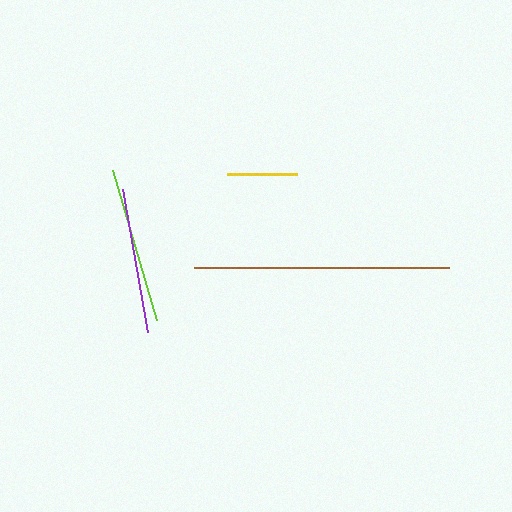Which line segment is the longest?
The brown line is the longest at approximately 255 pixels.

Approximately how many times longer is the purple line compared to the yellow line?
The purple line is approximately 2.1 times the length of the yellow line.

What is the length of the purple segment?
The purple segment is approximately 145 pixels long.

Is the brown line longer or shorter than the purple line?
The brown line is longer than the purple line.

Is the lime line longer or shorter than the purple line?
The lime line is longer than the purple line.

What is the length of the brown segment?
The brown segment is approximately 255 pixels long.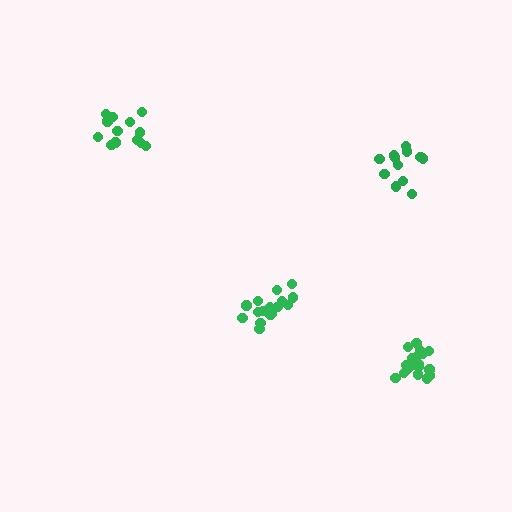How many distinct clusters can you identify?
There are 4 distinct clusters.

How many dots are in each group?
Group 1: 12 dots, Group 2: 18 dots, Group 3: 17 dots, Group 4: 13 dots (60 total).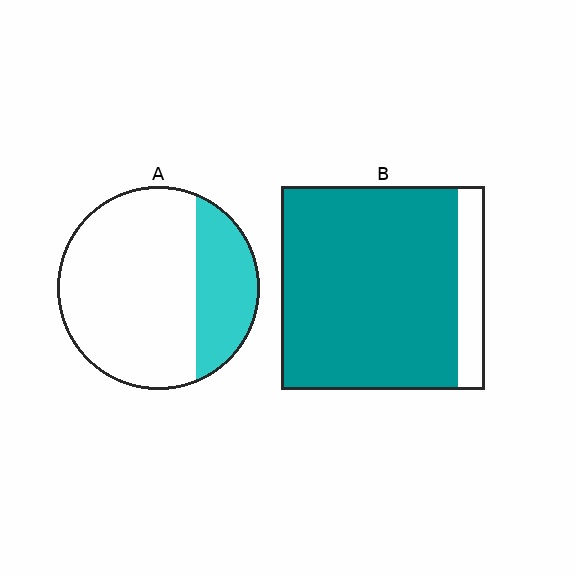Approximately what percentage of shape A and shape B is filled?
A is approximately 25% and B is approximately 85%.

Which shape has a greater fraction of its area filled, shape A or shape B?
Shape B.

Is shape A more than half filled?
No.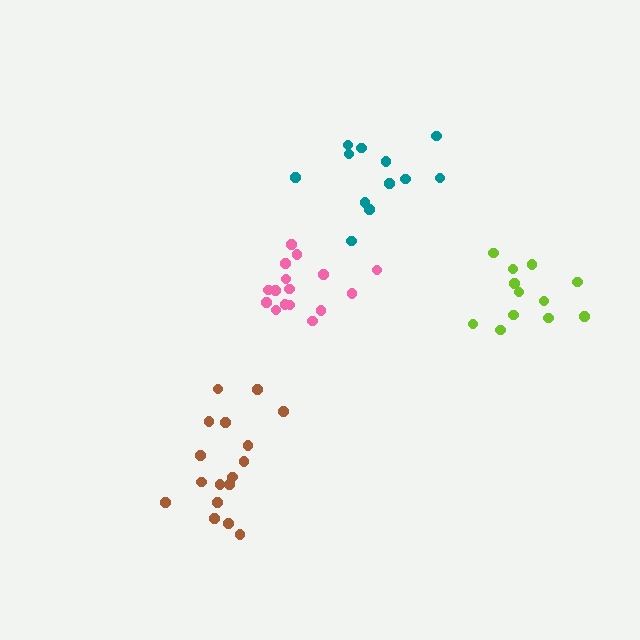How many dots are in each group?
Group 1: 17 dots, Group 2: 16 dots, Group 3: 12 dots, Group 4: 12 dots (57 total).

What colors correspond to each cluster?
The clusters are colored: brown, pink, lime, teal.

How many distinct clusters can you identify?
There are 4 distinct clusters.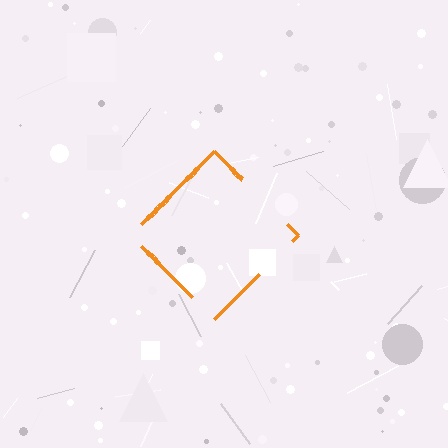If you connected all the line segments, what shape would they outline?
They would outline a diamond.